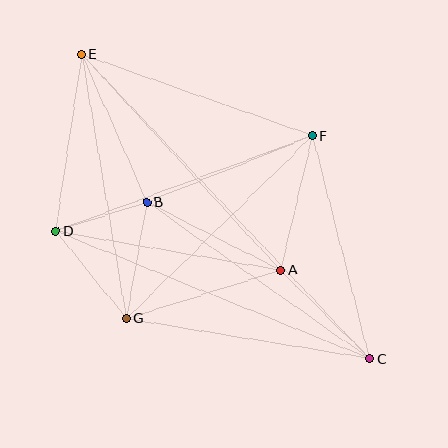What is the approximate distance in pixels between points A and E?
The distance between A and E is approximately 293 pixels.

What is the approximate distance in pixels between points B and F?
The distance between B and F is approximately 178 pixels.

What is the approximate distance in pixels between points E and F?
The distance between E and F is approximately 245 pixels.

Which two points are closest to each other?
Points B and D are closest to each other.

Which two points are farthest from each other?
Points C and E are farthest from each other.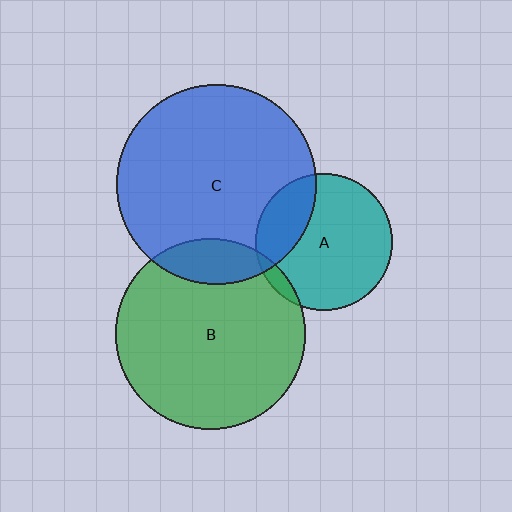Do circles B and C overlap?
Yes.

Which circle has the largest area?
Circle C (blue).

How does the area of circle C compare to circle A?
Approximately 2.1 times.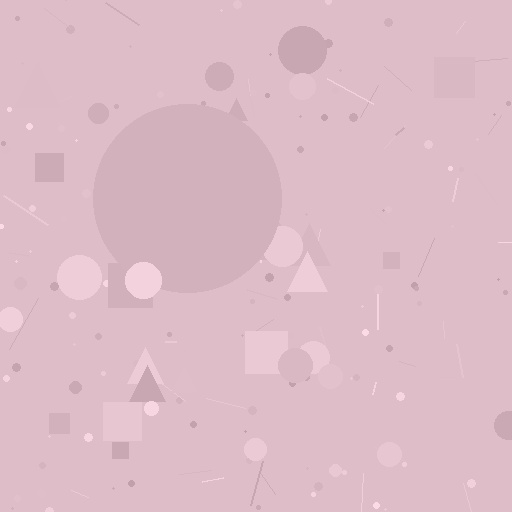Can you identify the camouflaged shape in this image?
The camouflaged shape is a circle.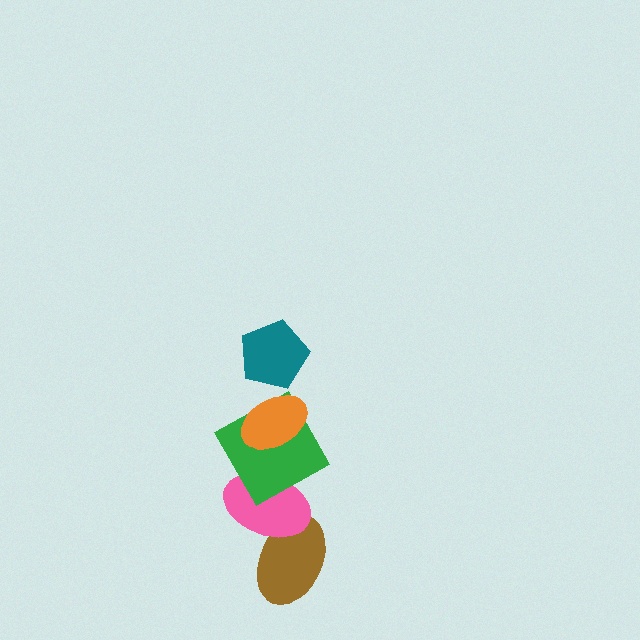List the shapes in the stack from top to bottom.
From top to bottom: the teal pentagon, the orange ellipse, the green square, the pink ellipse, the brown ellipse.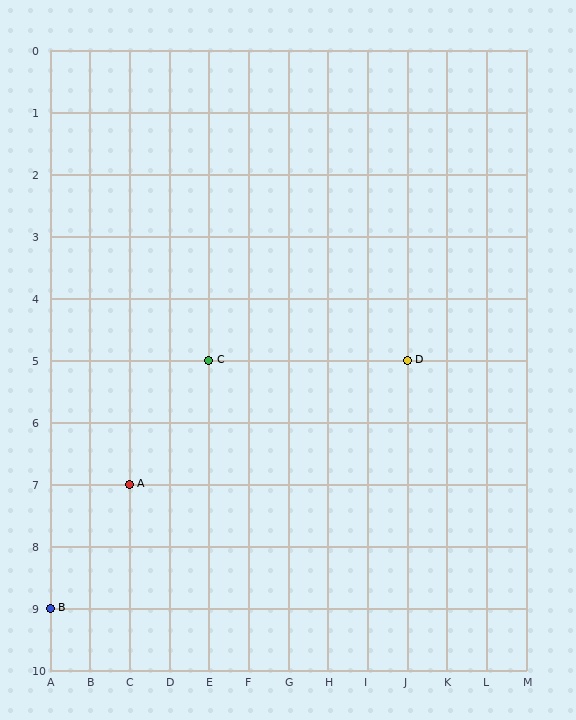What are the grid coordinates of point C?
Point C is at grid coordinates (E, 5).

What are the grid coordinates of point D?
Point D is at grid coordinates (J, 5).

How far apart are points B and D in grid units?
Points B and D are 9 columns and 4 rows apart (about 9.8 grid units diagonally).